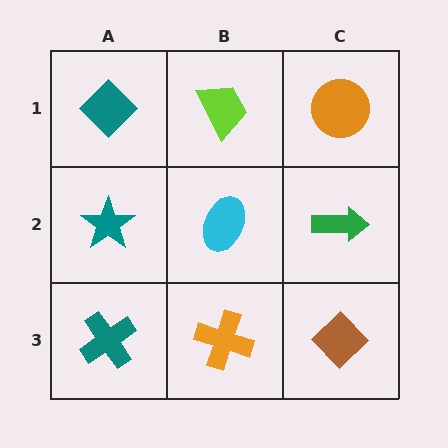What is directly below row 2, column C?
A brown diamond.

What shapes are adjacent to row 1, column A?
A teal star (row 2, column A), a lime trapezoid (row 1, column B).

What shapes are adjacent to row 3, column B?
A cyan ellipse (row 2, column B), a teal cross (row 3, column A), a brown diamond (row 3, column C).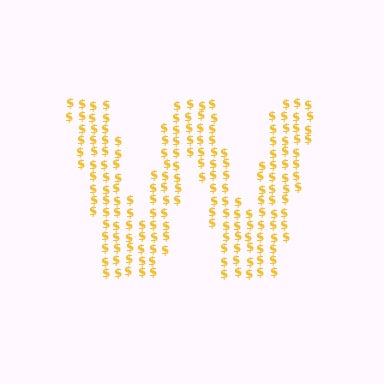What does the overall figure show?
The overall figure shows the letter W.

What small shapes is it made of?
It is made of small dollar signs.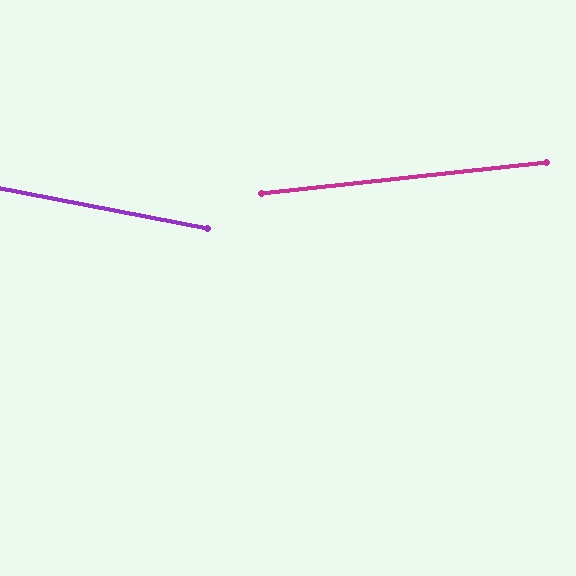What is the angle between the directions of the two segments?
Approximately 17 degrees.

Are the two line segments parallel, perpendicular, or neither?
Neither parallel nor perpendicular — they differ by about 17°.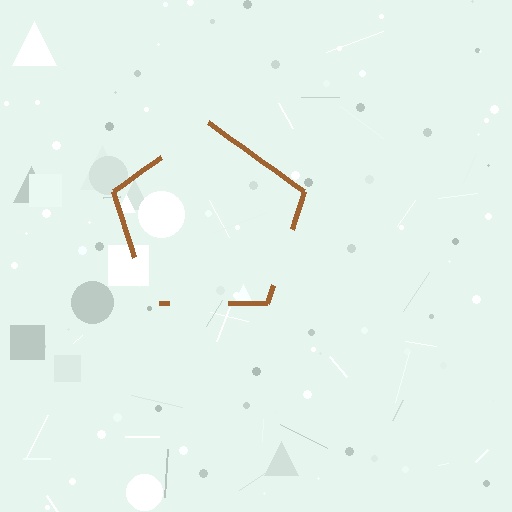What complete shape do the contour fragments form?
The contour fragments form a pentagon.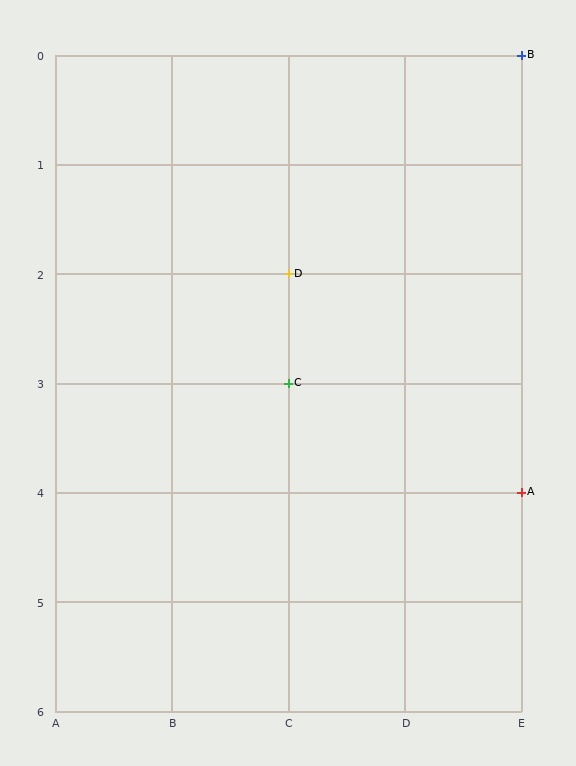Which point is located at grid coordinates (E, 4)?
Point A is at (E, 4).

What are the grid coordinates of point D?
Point D is at grid coordinates (C, 2).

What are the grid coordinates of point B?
Point B is at grid coordinates (E, 0).